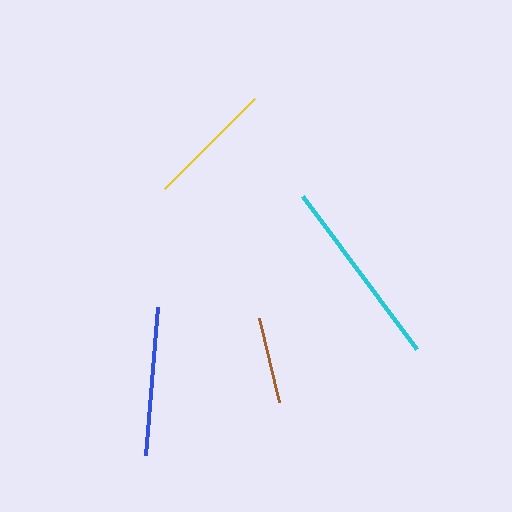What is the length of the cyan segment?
The cyan segment is approximately 191 pixels long.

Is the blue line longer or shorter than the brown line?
The blue line is longer than the brown line.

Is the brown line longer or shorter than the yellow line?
The yellow line is longer than the brown line.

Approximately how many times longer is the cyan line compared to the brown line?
The cyan line is approximately 2.2 times the length of the brown line.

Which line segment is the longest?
The cyan line is the longest at approximately 191 pixels.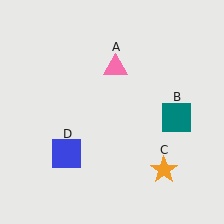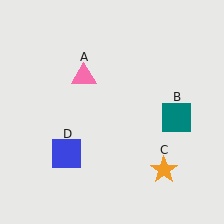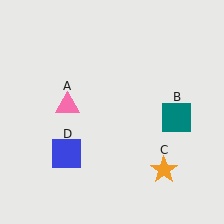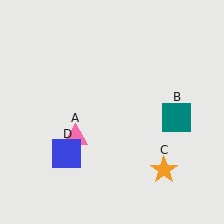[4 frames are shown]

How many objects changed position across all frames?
1 object changed position: pink triangle (object A).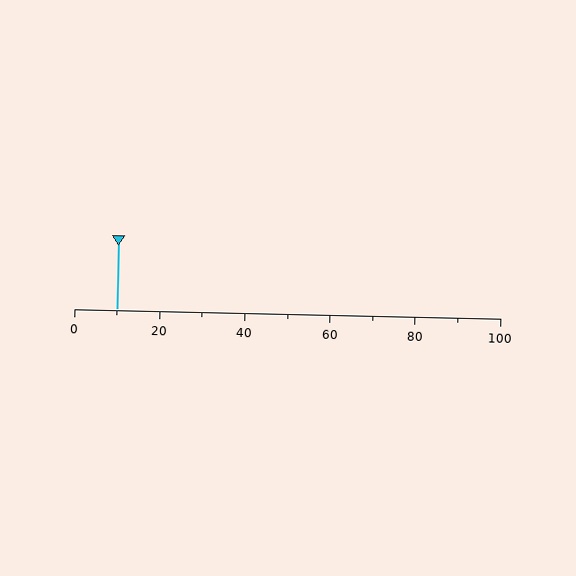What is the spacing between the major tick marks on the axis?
The major ticks are spaced 20 apart.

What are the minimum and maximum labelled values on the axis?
The axis runs from 0 to 100.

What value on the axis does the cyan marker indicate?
The marker indicates approximately 10.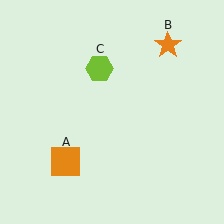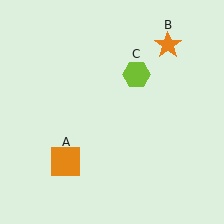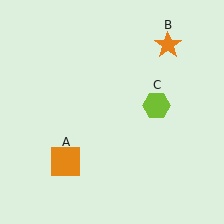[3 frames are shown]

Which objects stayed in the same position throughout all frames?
Orange square (object A) and orange star (object B) remained stationary.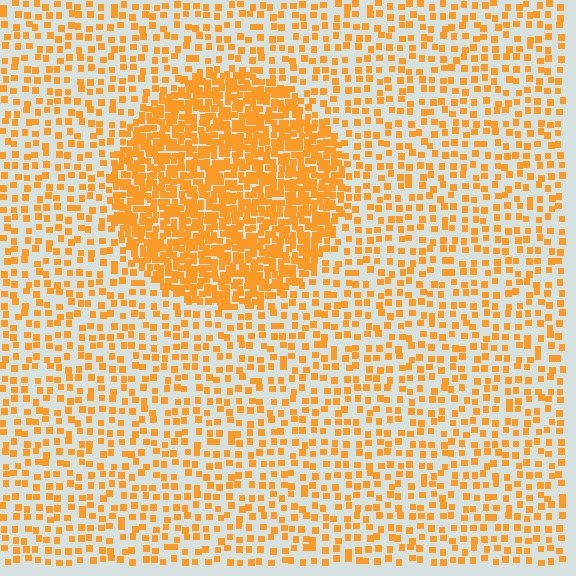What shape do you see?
I see a circle.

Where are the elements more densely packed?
The elements are more densely packed inside the circle boundary.